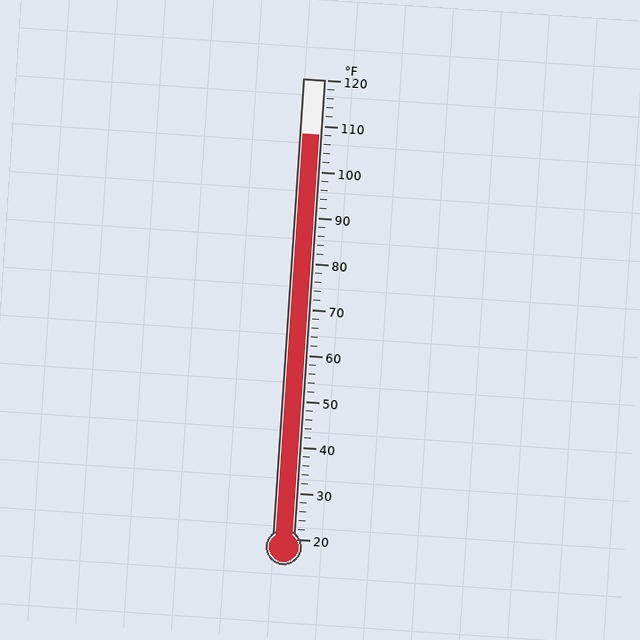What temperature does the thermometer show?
The thermometer shows approximately 108°F.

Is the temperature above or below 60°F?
The temperature is above 60°F.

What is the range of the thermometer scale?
The thermometer scale ranges from 20°F to 120°F.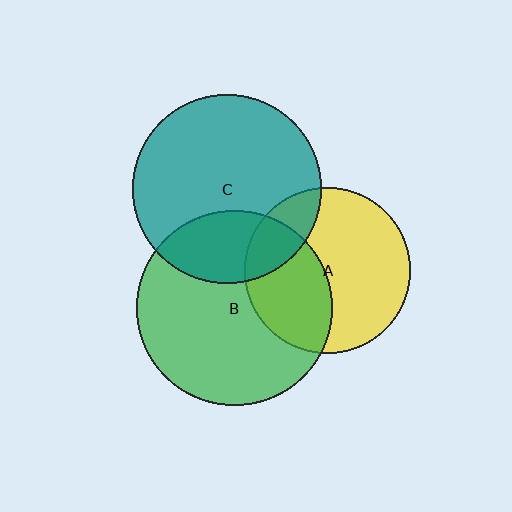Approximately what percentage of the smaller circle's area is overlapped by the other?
Approximately 25%.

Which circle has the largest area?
Circle B (green).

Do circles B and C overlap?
Yes.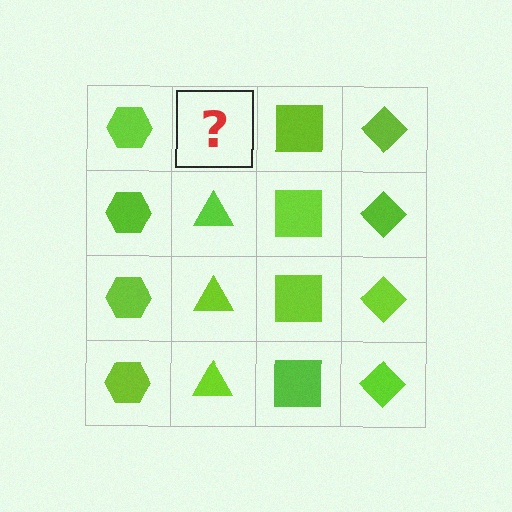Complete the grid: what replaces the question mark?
The question mark should be replaced with a lime triangle.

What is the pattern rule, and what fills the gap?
The rule is that each column has a consistent shape. The gap should be filled with a lime triangle.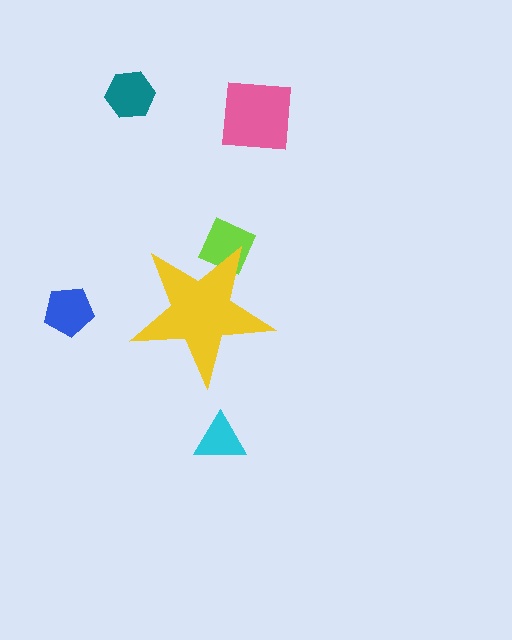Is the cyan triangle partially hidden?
No, the cyan triangle is fully visible.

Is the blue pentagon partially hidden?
No, the blue pentagon is fully visible.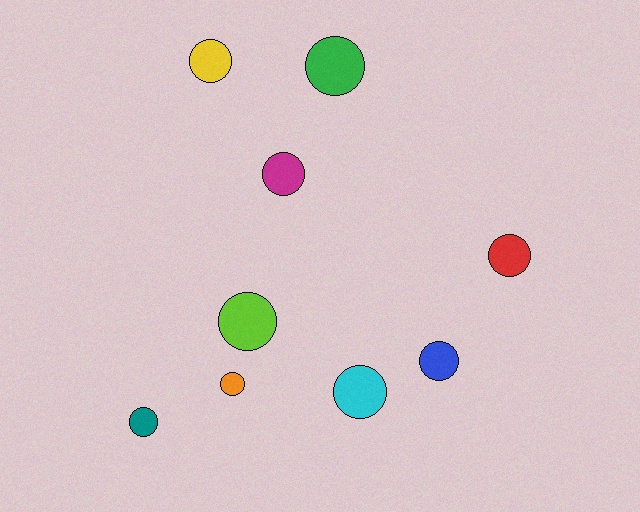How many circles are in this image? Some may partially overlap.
There are 9 circles.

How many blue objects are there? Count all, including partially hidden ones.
There is 1 blue object.